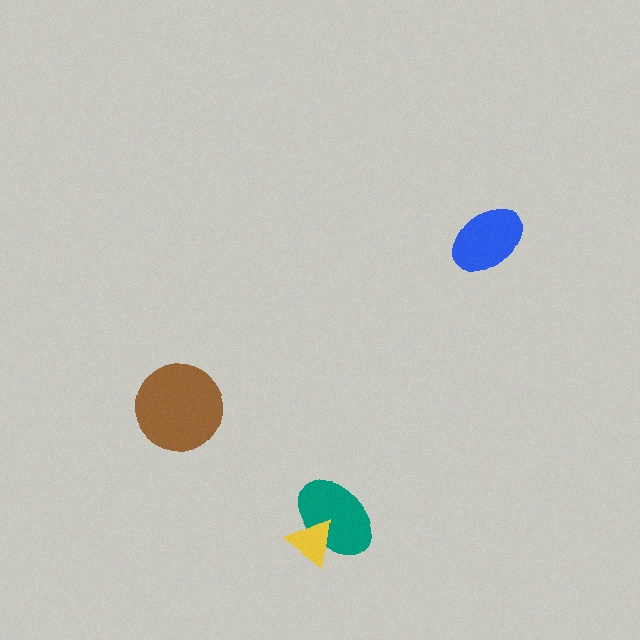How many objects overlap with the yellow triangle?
1 object overlaps with the yellow triangle.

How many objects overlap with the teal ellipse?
1 object overlaps with the teal ellipse.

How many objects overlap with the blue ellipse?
0 objects overlap with the blue ellipse.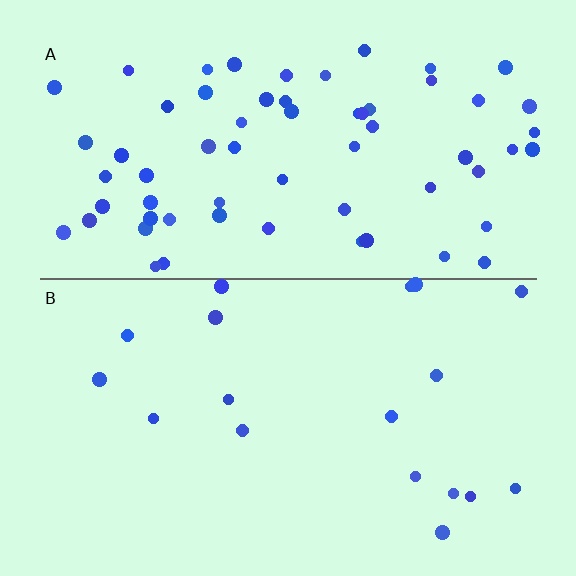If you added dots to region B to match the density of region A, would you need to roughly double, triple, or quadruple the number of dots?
Approximately triple.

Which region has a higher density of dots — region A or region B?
A (the top).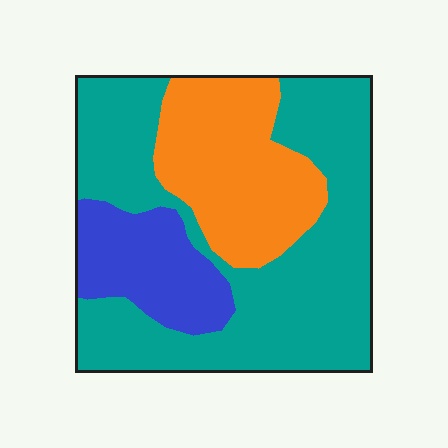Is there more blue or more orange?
Orange.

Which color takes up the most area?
Teal, at roughly 55%.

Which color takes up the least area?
Blue, at roughly 15%.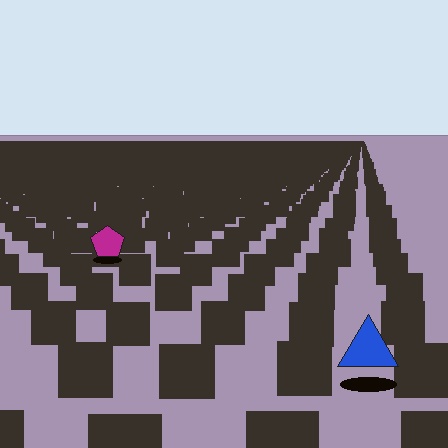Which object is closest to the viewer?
The blue triangle is closest. The texture marks near it are larger and more spread out.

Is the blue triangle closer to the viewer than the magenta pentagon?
Yes. The blue triangle is closer — you can tell from the texture gradient: the ground texture is coarser near it.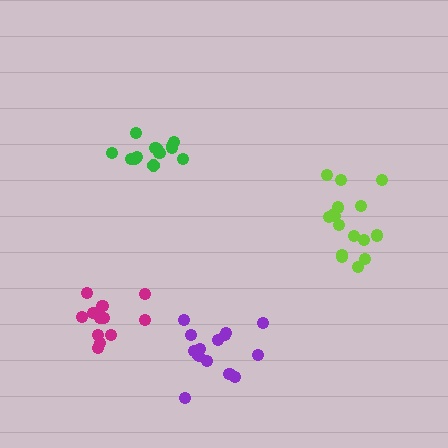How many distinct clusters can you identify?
There are 4 distinct clusters.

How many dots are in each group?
Group 1: 13 dots, Group 2: 16 dots, Group 3: 15 dots, Group 4: 12 dots (56 total).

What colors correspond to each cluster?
The clusters are colored: green, lime, purple, magenta.